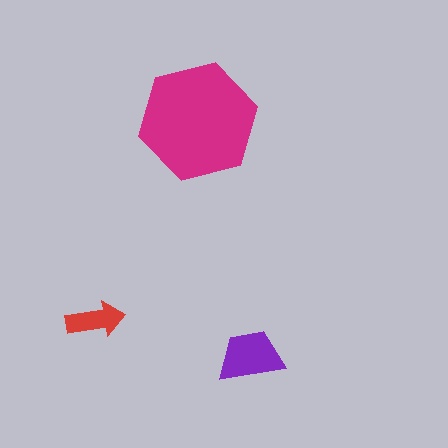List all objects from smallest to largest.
The red arrow, the purple trapezoid, the magenta hexagon.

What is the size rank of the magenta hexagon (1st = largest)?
1st.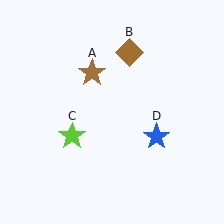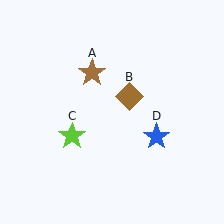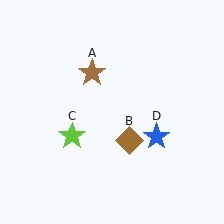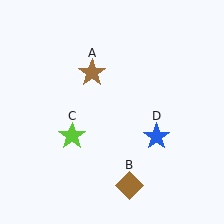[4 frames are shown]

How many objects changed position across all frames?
1 object changed position: brown diamond (object B).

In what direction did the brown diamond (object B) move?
The brown diamond (object B) moved down.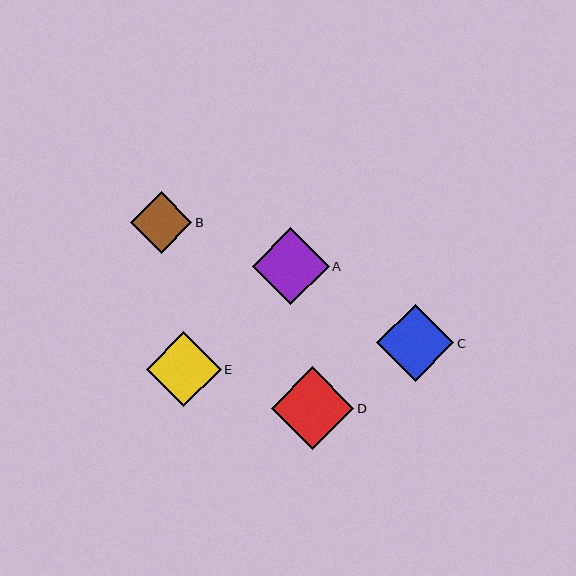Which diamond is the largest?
Diamond D is the largest with a size of approximately 83 pixels.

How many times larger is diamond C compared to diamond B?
Diamond C is approximately 1.2 times the size of diamond B.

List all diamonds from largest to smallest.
From largest to smallest: D, C, A, E, B.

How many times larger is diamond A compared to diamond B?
Diamond A is approximately 1.2 times the size of diamond B.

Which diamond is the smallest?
Diamond B is the smallest with a size of approximately 62 pixels.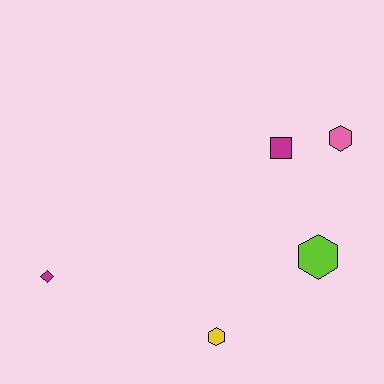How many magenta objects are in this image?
There are 2 magenta objects.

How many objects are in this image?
There are 5 objects.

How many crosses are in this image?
There are no crosses.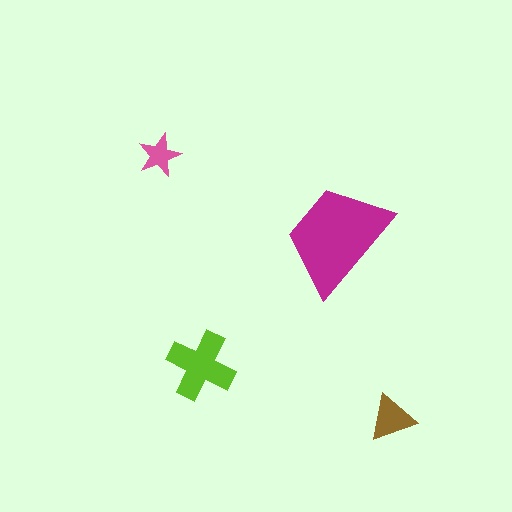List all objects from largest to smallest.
The magenta trapezoid, the lime cross, the brown triangle, the pink star.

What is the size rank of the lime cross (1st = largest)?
2nd.